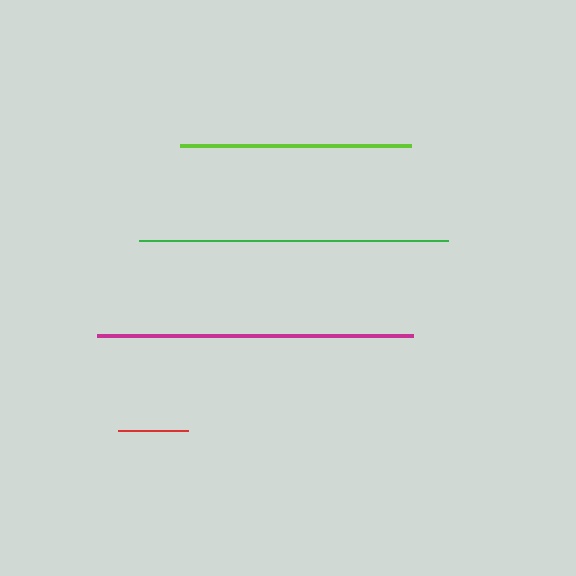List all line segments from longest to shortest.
From longest to shortest: magenta, green, lime, red.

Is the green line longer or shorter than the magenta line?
The magenta line is longer than the green line.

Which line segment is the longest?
The magenta line is the longest at approximately 315 pixels.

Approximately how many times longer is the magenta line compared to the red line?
The magenta line is approximately 4.5 times the length of the red line.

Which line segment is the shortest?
The red line is the shortest at approximately 70 pixels.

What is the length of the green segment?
The green segment is approximately 309 pixels long.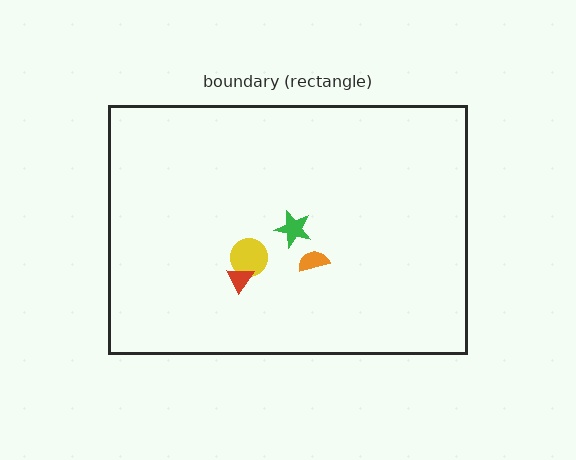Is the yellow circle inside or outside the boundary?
Inside.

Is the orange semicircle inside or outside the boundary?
Inside.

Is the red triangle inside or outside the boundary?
Inside.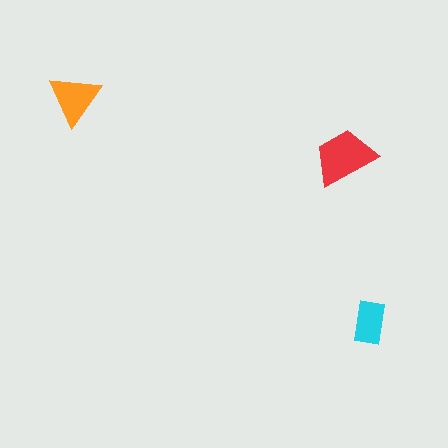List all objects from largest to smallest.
The red trapezoid, the orange triangle, the cyan rectangle.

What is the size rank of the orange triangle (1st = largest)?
2nd.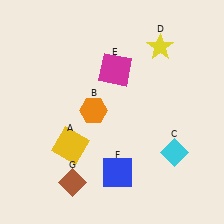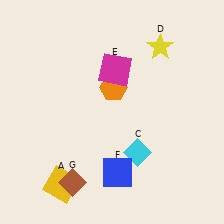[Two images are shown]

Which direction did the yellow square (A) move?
The yellow square (A) moved down.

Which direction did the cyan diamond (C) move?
The cyan diamond (C) moved left.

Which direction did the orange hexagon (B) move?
The orange hexagon (B) moved up.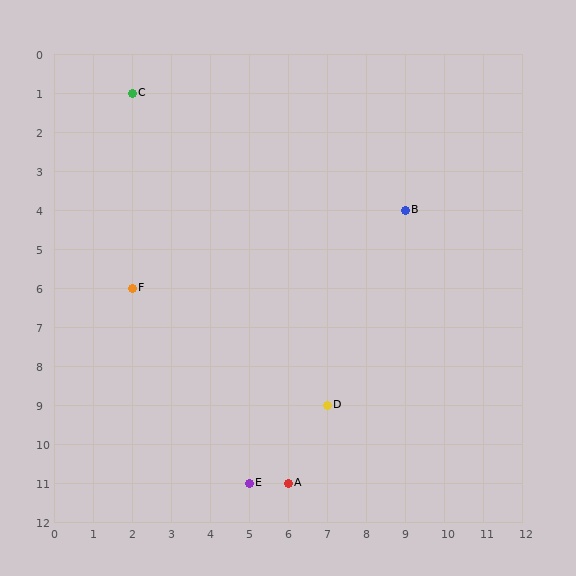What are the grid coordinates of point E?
Point E is at grid coordinates (5, 11).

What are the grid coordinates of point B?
Point B is at grid coordinates (9, 4).